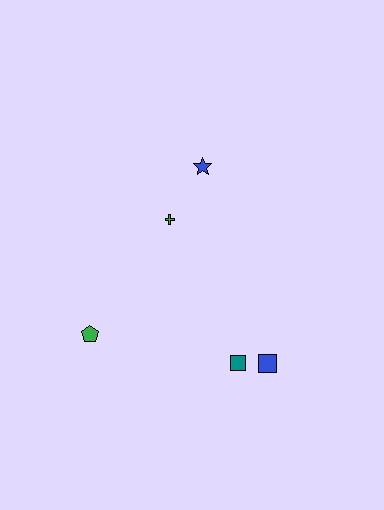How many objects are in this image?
There are 5 objects.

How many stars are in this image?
There is 1 star.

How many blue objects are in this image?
There are 2 blue objects.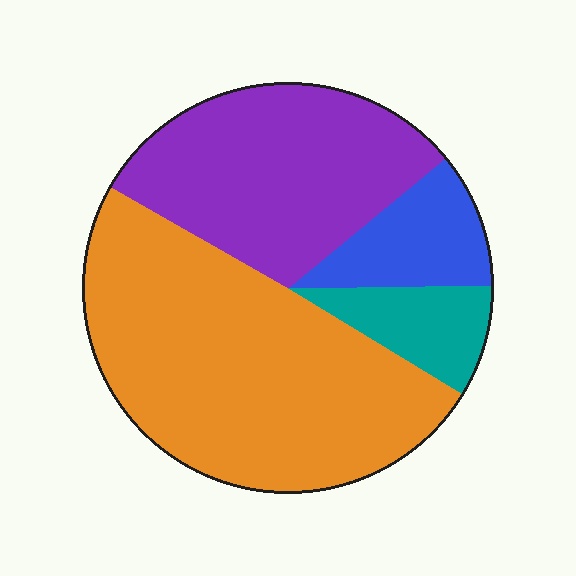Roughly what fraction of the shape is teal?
Teal covers 9% of the shape.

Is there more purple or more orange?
Orange.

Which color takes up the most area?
Orange, at roughly 50%.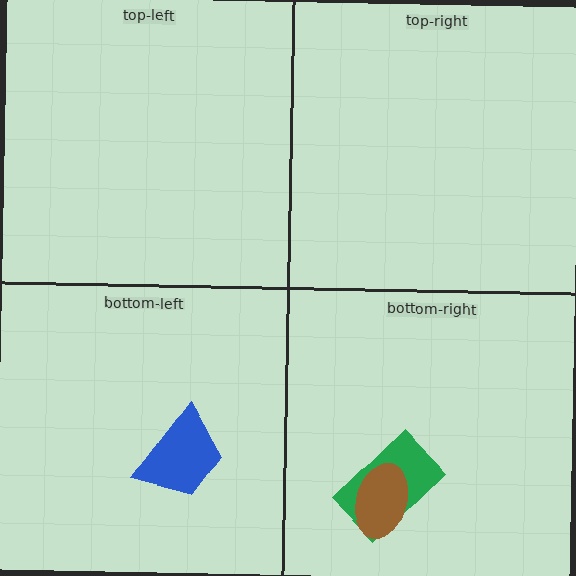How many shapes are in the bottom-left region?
1.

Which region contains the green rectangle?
The bottom-right region.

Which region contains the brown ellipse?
The bottom-right region.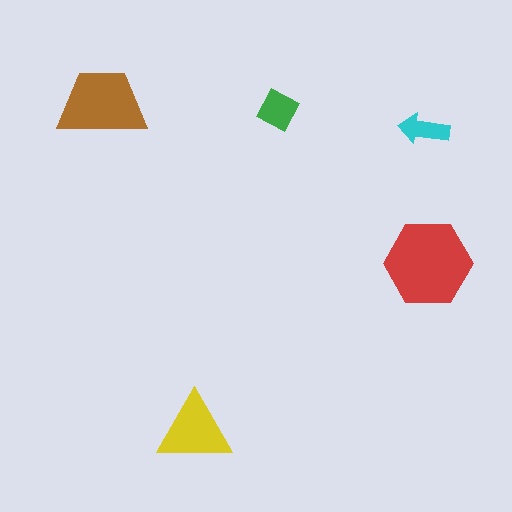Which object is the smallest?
The cyan arrow.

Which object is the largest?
The red hexagon.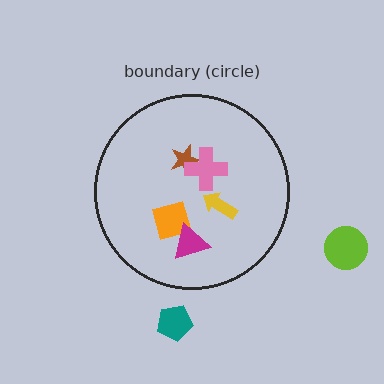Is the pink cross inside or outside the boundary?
Inside.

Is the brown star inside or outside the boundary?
Inside.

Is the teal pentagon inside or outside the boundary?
Outside.